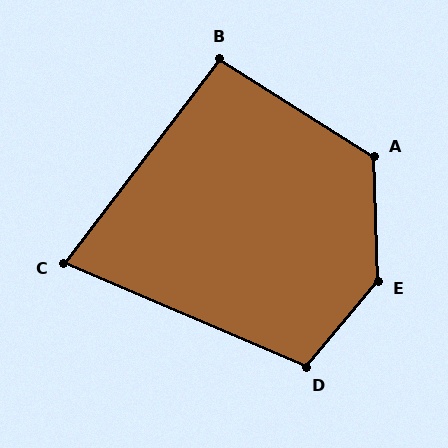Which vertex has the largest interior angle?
E, at approximately 138 degrees.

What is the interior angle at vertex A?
Approximately 124 degrees (obtuse).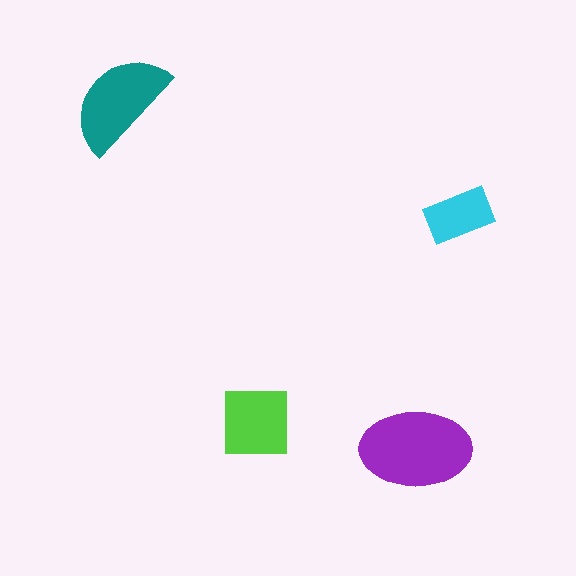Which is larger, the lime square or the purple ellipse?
The purple ellipse.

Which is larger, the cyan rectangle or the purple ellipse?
The purple ellipse.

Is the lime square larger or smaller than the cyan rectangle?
Larger.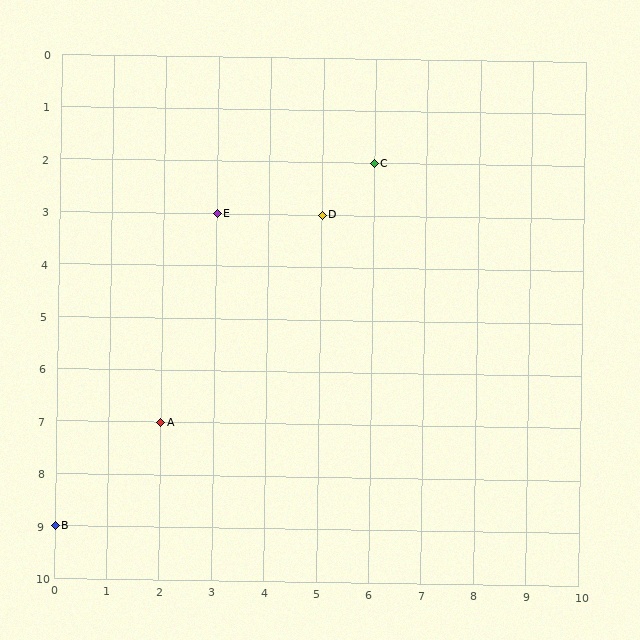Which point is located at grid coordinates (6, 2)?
Point C is at (6, 2).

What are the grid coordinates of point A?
Point A is at grid coordinates (2, 7).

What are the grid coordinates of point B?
Point B is at grid coordinates (0, 9).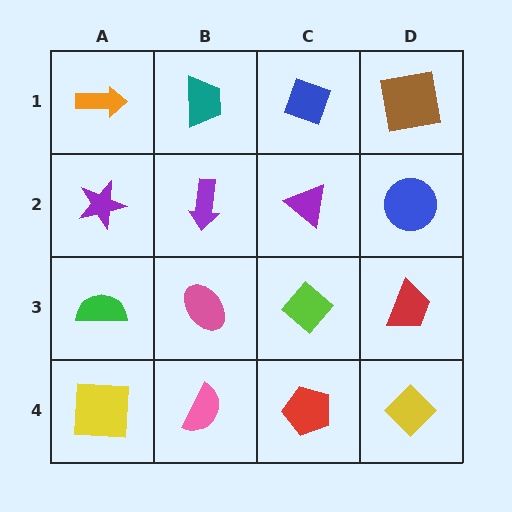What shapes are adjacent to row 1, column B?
A purple arrow (row 2, column B), an orange arrow (row 1, column A), a blue diamond (row 1, column C).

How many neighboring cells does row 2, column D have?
3.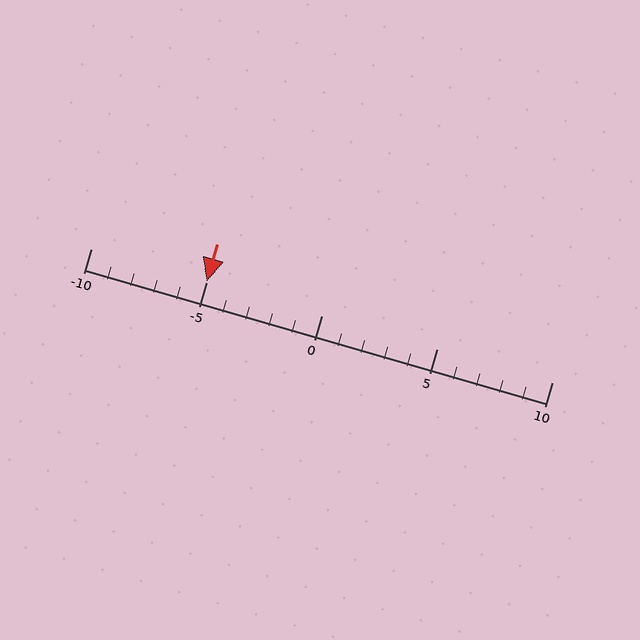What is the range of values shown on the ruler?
The ruler shows values from -10 to 10.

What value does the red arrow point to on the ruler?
The red arrow points to approximately -5.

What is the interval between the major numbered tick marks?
The major tick marks are spaced 5 units apart.